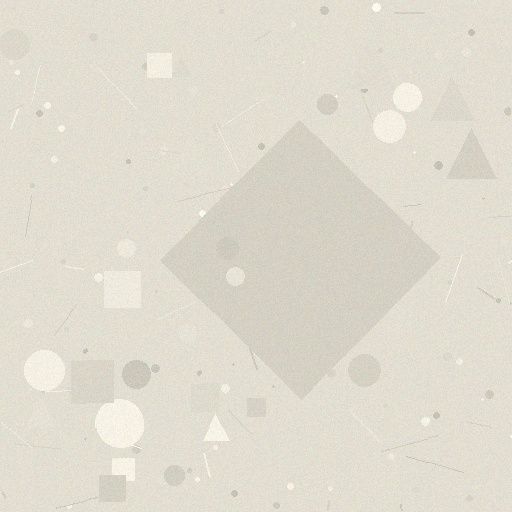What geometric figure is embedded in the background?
A diamond is embedded in the background.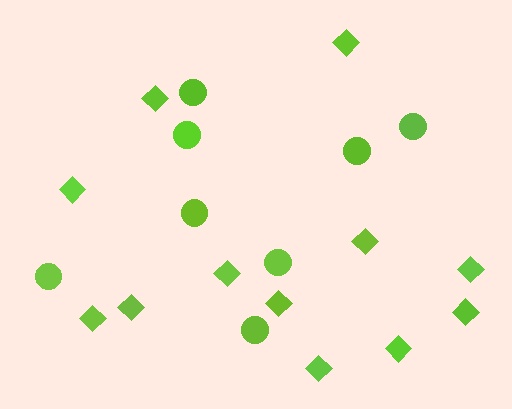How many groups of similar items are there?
There are 2 groups: one group of circles (8) and one group of diamonds (12).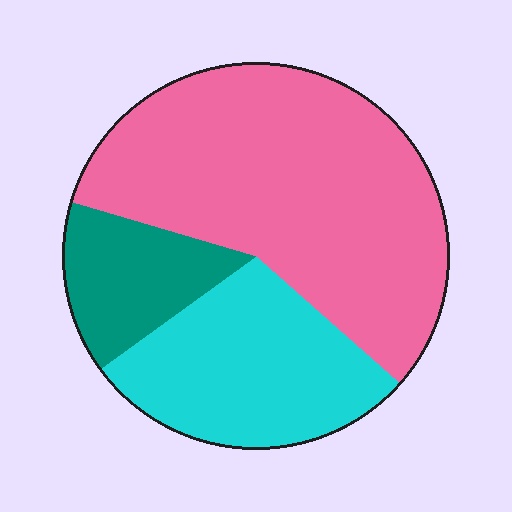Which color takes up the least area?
Teal, at roughly 15%.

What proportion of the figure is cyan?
Cyan covers 28% of the figure.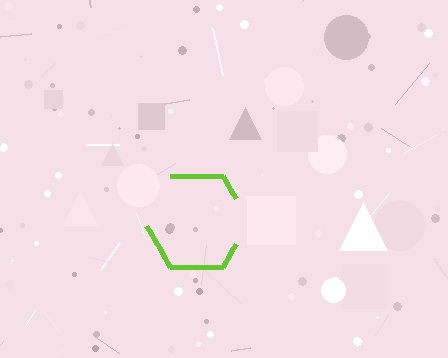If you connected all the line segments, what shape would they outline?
They would outline a hexagon.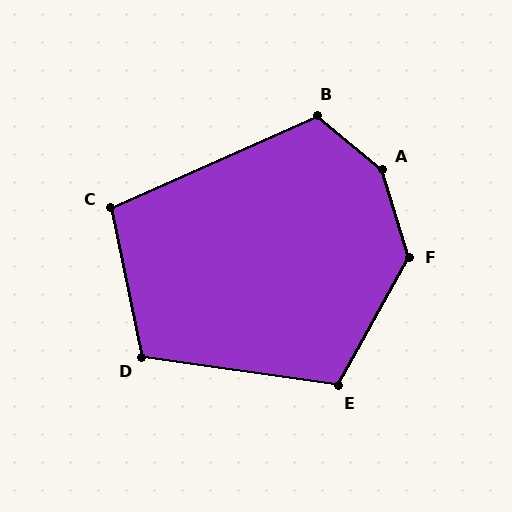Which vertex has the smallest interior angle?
C, at approximately 102 degrees.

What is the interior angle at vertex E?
Approximately 111 degrees (obtuse).